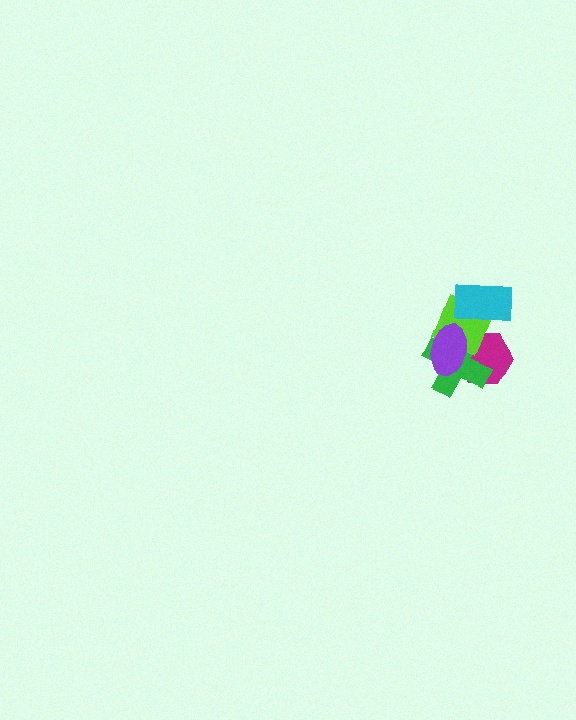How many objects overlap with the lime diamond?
4 objects overlap with the lime diamond.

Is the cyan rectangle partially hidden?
No, no other shape covers it.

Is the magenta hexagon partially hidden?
Yes, it is partially covered by another shape.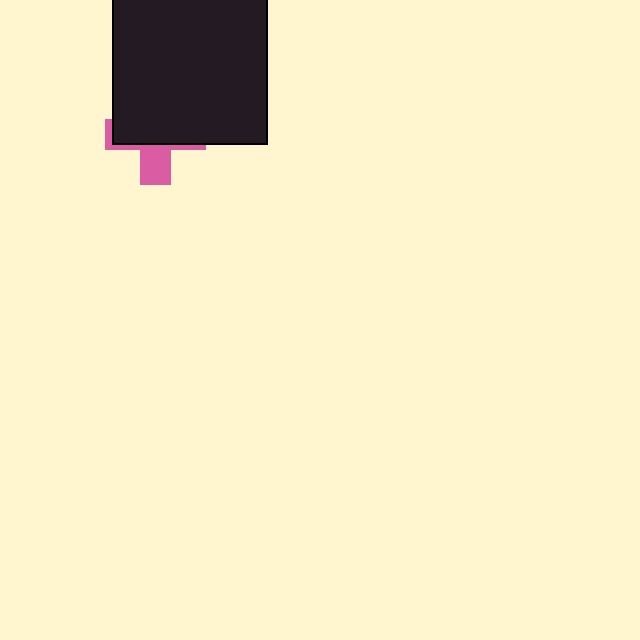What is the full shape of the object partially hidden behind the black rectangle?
The partially hidden object is a pink cross.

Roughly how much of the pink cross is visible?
A small part of it is visible (roughly 32%).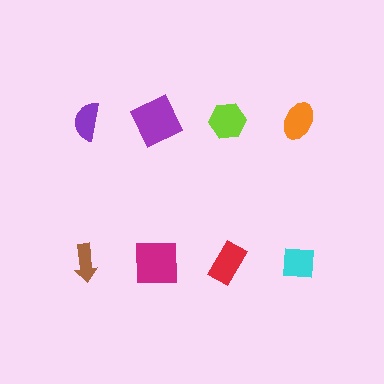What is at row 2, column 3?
A red rectangle.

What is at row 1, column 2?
A purple square.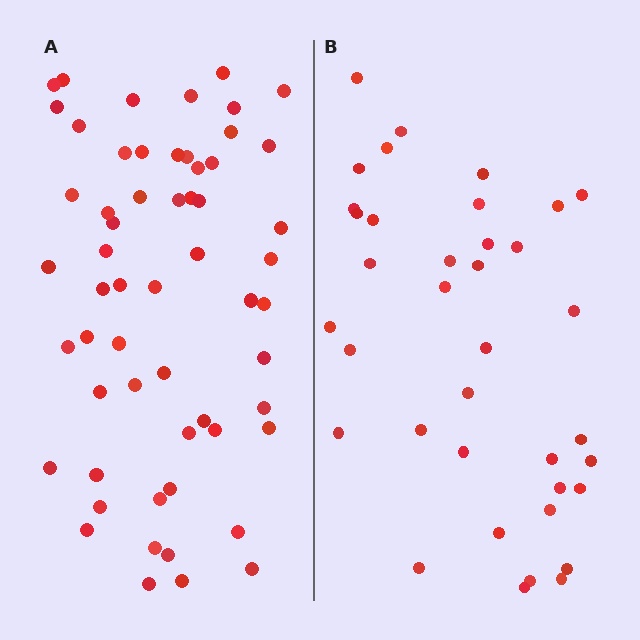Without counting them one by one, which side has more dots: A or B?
Region A (the left region) has more dots.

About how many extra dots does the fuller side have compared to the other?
Region A has approximately 20 more dots than region B.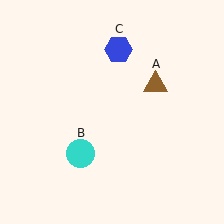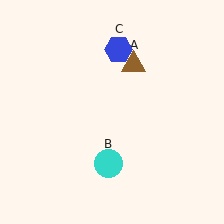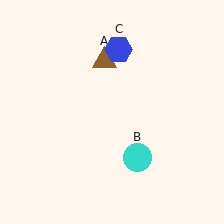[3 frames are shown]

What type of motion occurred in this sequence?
The brown triangle (object A), cyan circle (object B) rotated counterclockwise around the center of the scene.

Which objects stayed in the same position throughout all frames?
Blue hexagon (object C) remained stationary.